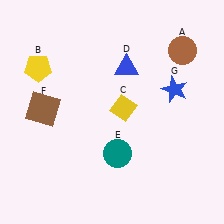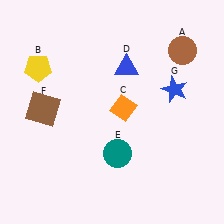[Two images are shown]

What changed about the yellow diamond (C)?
In Image 1, C is yellow. In Image 2, it changed to orange.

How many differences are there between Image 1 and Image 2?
There is 1 difference between the two images.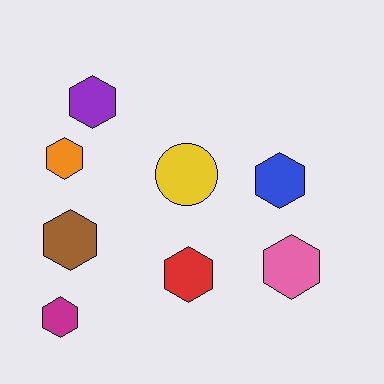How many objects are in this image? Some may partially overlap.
There are 8 objects.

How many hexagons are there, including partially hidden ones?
There are 7 hexagons.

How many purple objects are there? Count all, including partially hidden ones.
There is 1 purple object.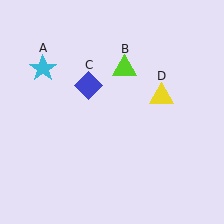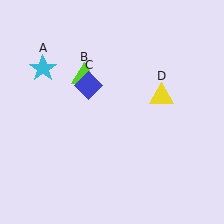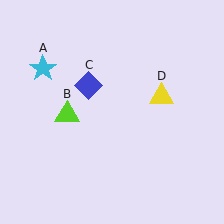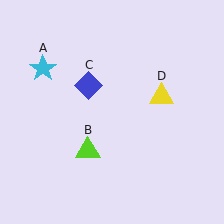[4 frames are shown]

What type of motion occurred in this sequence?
The lime triangle (object B) rotated counterclockwise around the center of the scene.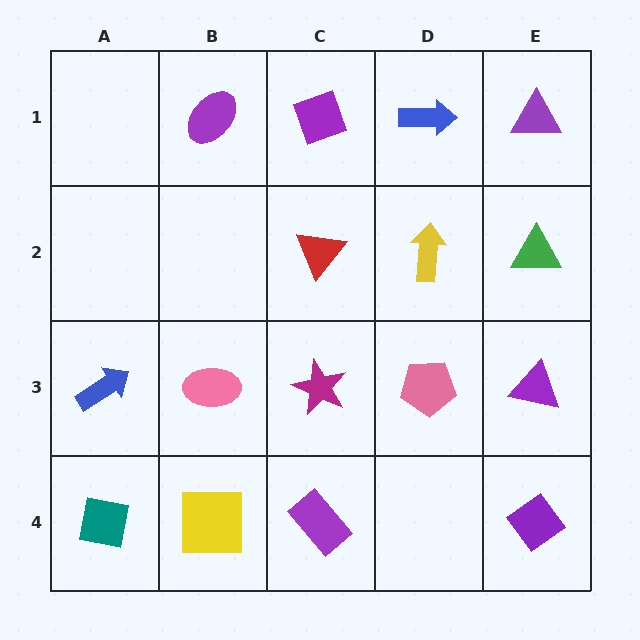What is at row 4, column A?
A teal square.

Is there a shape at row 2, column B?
No, that cell is empty.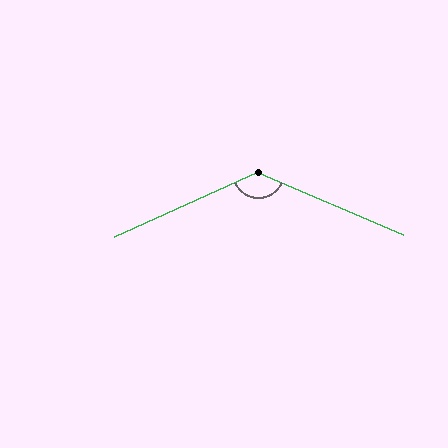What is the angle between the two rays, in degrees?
Approximately 132 degrees.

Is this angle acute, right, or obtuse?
It is obtuse.